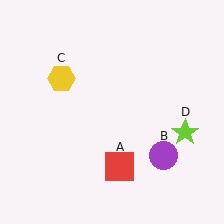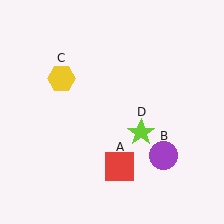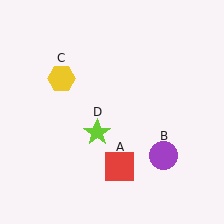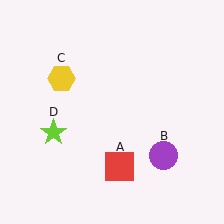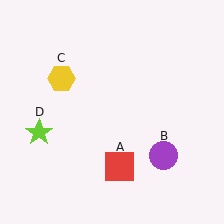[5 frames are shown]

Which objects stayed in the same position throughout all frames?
Red square (object A) and purple circle (object B) and yellow hexagon (object C) remained stationary.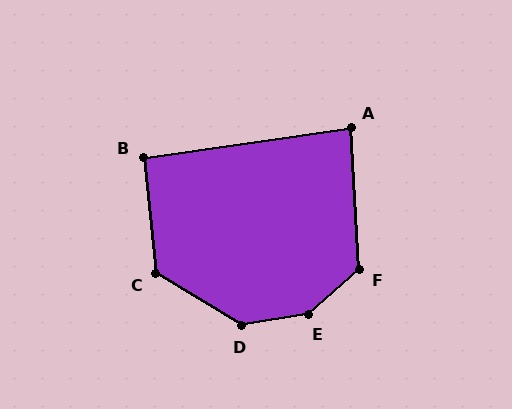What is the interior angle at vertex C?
Approximately 127 degrees (obtuse).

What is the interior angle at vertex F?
Approximately 128 degrees (obtuse).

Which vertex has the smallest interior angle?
A, at approximately 85 degrees.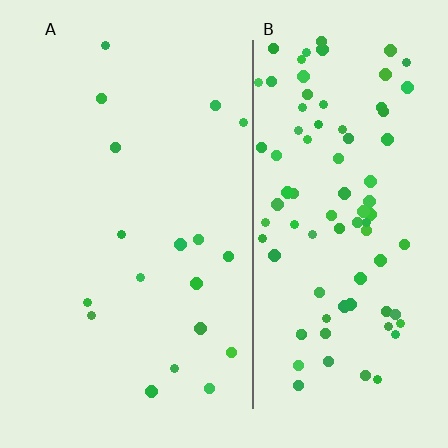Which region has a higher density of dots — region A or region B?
B (the right).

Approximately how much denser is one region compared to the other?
Approximately 4.9× — region B over region A.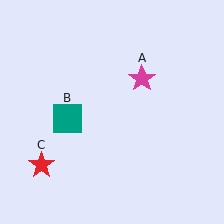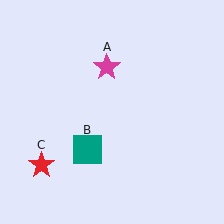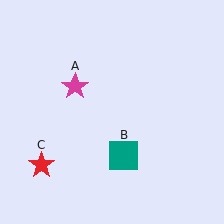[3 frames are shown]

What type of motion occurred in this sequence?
The magenta star (object A), teal square (object B) rotated counterclockwise around the center of the scene.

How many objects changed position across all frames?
2 objects changed position: magenta star (object A), teal square (object B).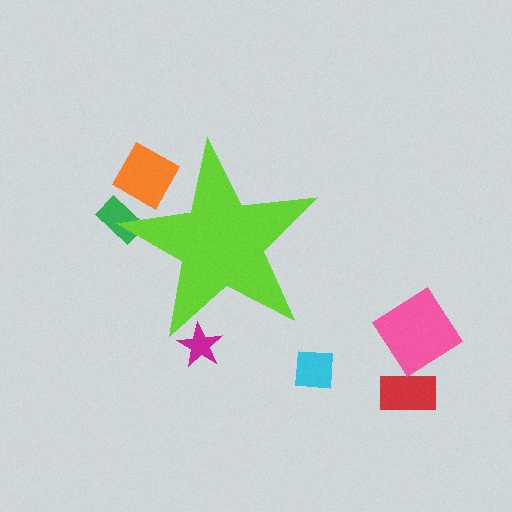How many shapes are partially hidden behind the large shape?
3 shapes are partially hidden.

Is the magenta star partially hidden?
Yes, the magenta star is partially hidden behind the lime star.